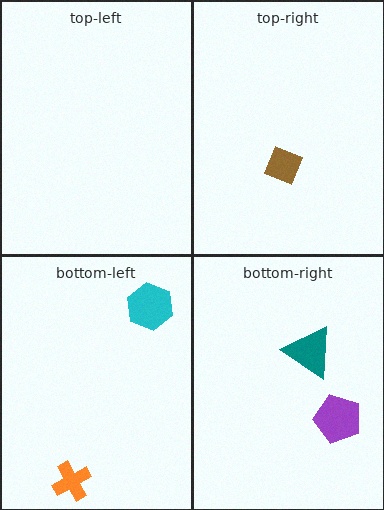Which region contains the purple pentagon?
The bottom-right region.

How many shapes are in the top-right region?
1.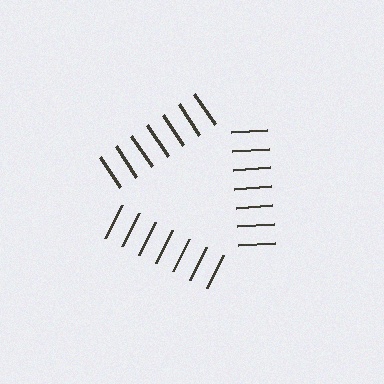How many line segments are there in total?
21 — 7 along each of the 3 edges.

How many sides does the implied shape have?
3 sides — the line-ends trace a triangle.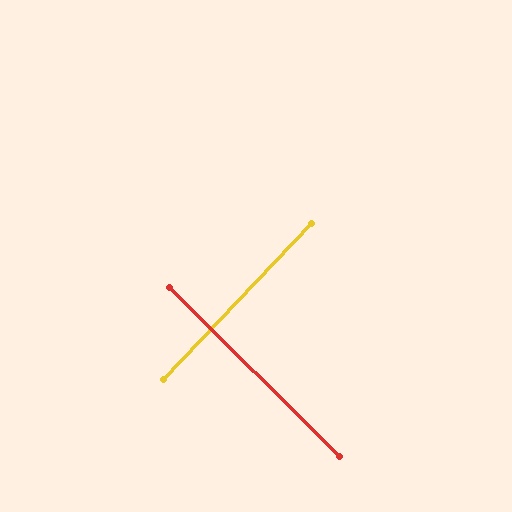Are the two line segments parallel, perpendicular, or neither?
Perpendicular — they meet at approximately 89°.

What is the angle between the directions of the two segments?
Approximately 89 degrees.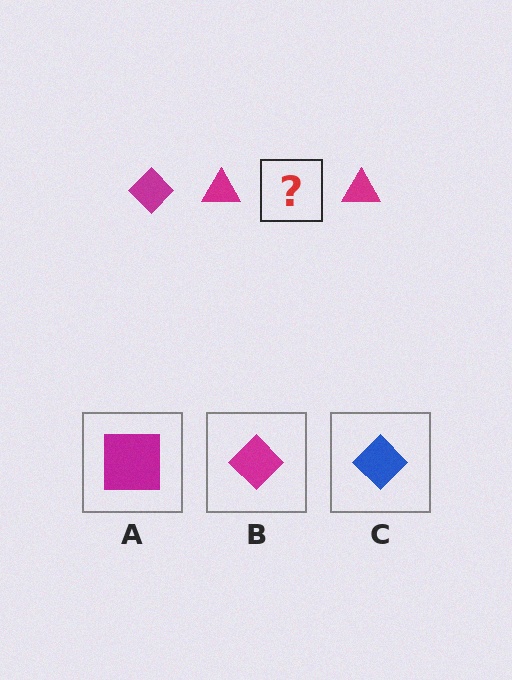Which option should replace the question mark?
Option B.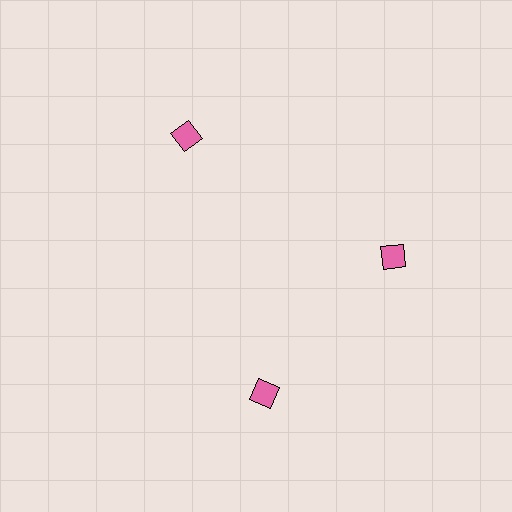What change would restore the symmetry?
The symmetry would be restored by rotating it back into even spacing with its neighbors so that all 3 squares sit at equal angles and equal distance from the center.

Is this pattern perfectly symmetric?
No. The 3 pink squares are arranged in a ring, but one element near the 7 o'clock position is rotated out of alignment along the ring, breaking the 3-fold rotational symmetry.